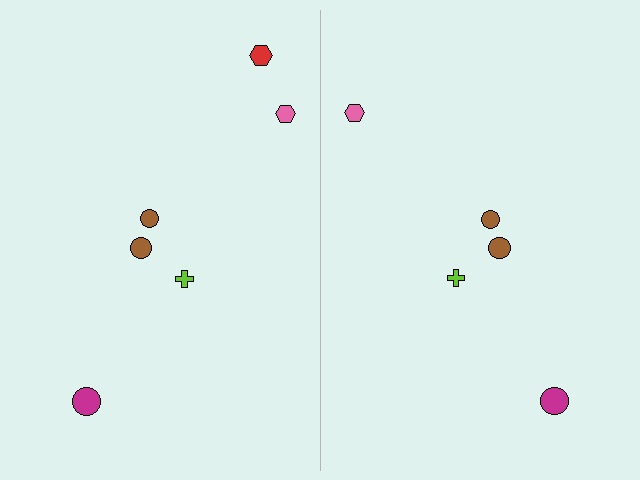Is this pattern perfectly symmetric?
No, the pattern is not perfectly symmetric. A red hexagon is missing from the right side.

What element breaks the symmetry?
A red hexagon is missing from the right side.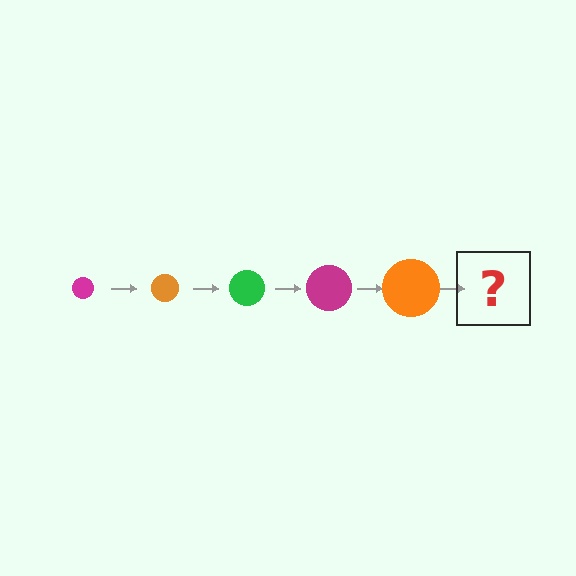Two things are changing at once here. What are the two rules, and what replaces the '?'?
The two rules are that the circle grows larger each step and the color cycles through magenta, orange, and green. The '?' should be a green circle, larger than the previous one.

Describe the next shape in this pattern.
It should be a green circle, larger than the previous one.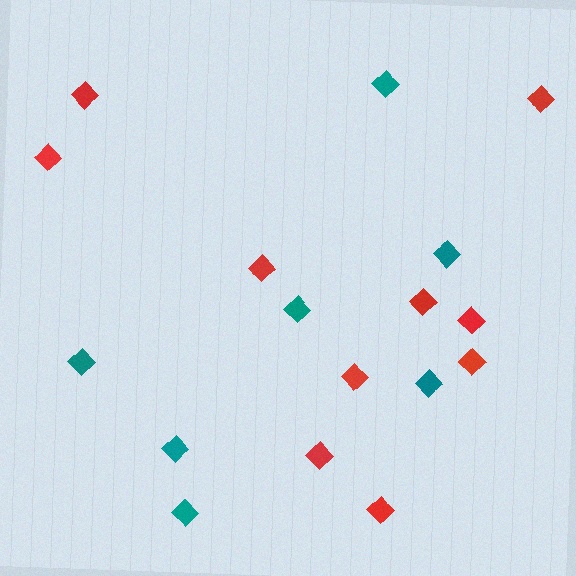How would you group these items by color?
There are 2 groups: one group of red diamonds (10) and one group of teal diamonds (7).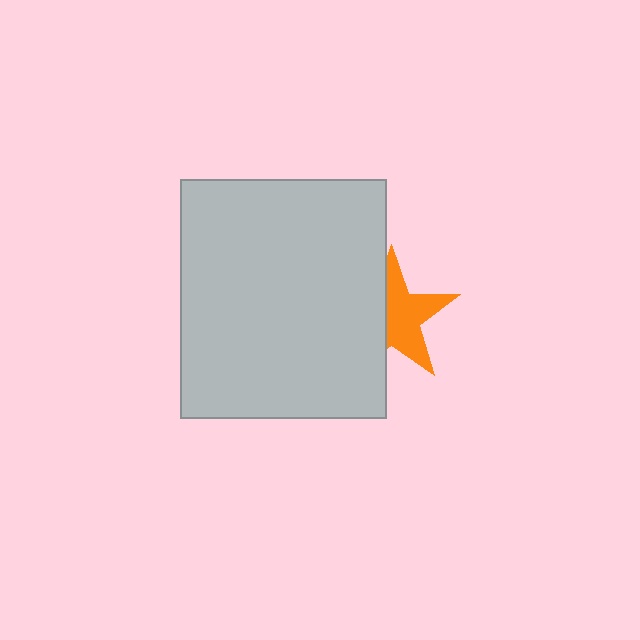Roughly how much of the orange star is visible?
About half of it is visible (roughly 56%).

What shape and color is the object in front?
The object in front is a light gray rectangle.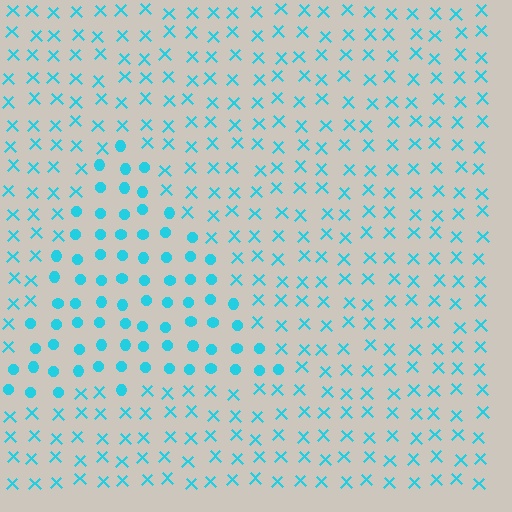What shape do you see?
I see a triangle.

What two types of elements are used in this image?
The image uses circles inside the triangle region and X marks outside it.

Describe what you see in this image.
The image is filled with small cyan elements arranged in a uniform grid. A triangle-shaped region contains circles, while the surrounding area contains X marks. The boundary is defined purely by the change in element shape.